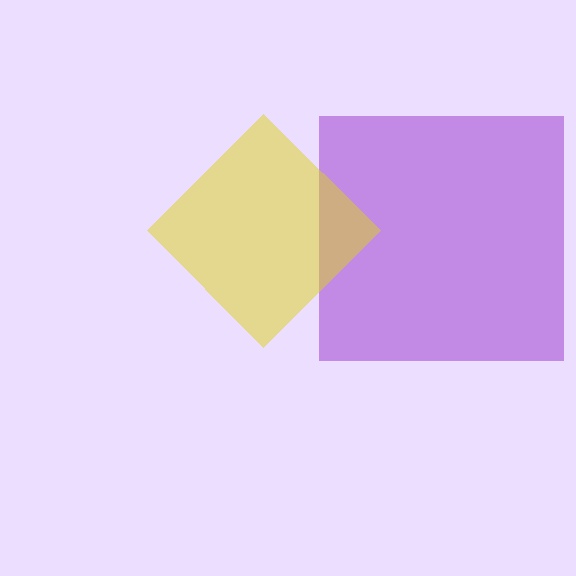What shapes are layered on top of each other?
The layered shapes are: a purple square, a yellow diamond.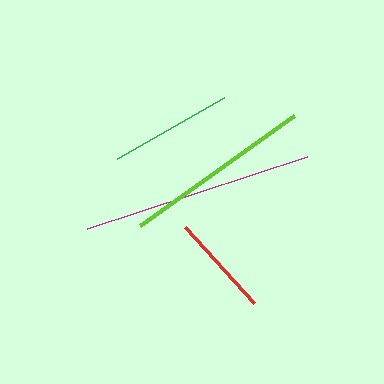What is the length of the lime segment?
The lime segment is approximately 190 pixels long.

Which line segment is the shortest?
The red line is the shortest at approximately 103 pixels.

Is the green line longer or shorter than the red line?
The green line is longer than the red line.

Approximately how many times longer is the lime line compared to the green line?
The lime line is approximately 1.5 times the length of the green line.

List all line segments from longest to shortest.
From longest to shortest: magenta, lime, green, red.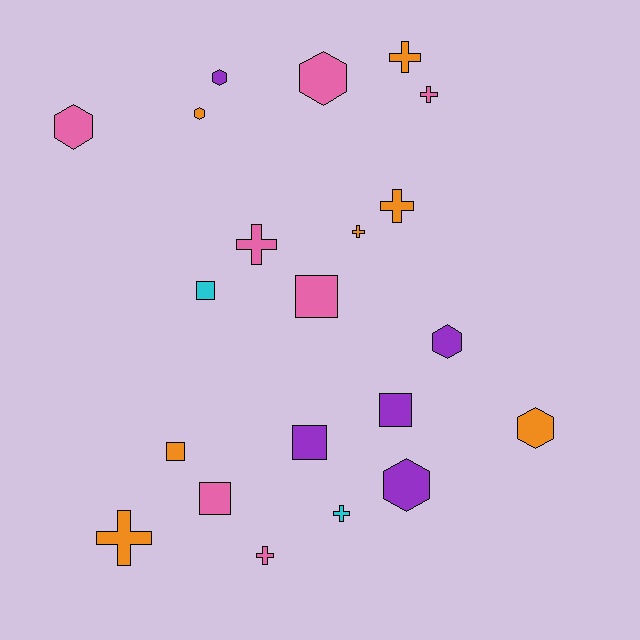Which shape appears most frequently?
Cross, with 8 objects.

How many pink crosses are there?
There are 3 pink crosses.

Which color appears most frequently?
Orange, with 7 objects.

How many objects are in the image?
There are 21 objects.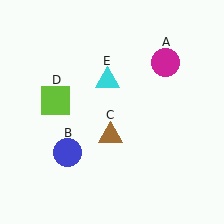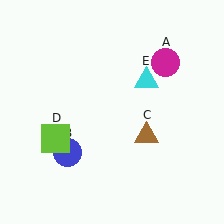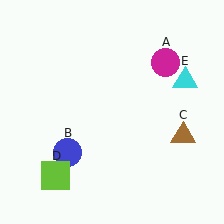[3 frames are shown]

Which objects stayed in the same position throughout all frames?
Magenta circle (object A) and blue circle (object B) remained stationary.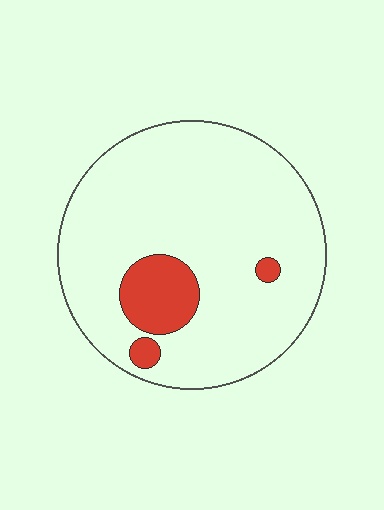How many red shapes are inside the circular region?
3.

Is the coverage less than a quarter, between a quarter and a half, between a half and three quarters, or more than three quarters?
Less than a quarter.